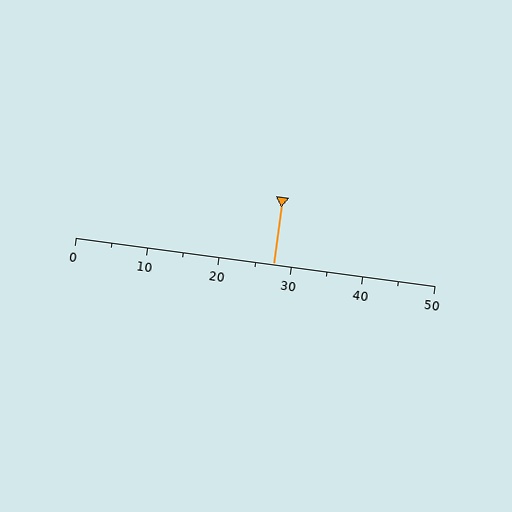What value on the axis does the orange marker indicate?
The marker indicates approximately 27.5.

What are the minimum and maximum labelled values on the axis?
The axis runs from 0 to 50.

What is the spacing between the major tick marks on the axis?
The major ticks are spaced 10 apart.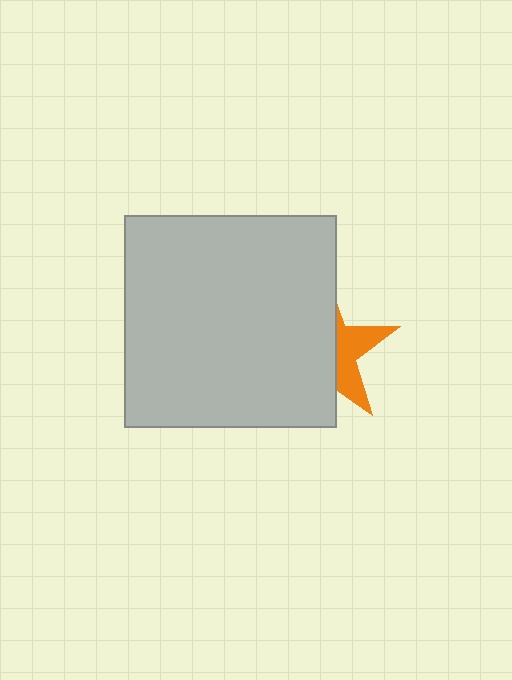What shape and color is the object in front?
The object in front is a light gray square.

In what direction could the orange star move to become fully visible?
The orange star could move right. That would shift it out from behind the light gray square entirely.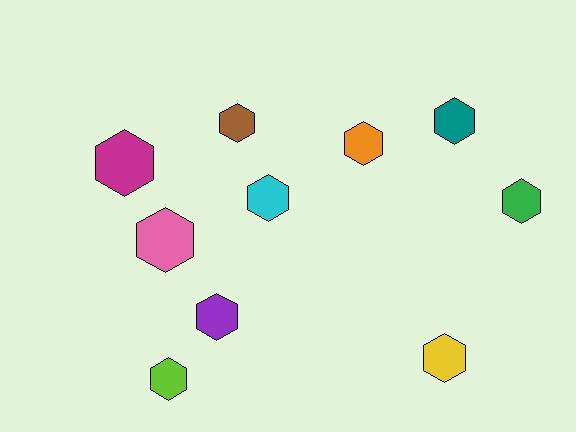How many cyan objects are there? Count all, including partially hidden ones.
There is 1 cyan object.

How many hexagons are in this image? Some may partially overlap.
There are 10 hexagons.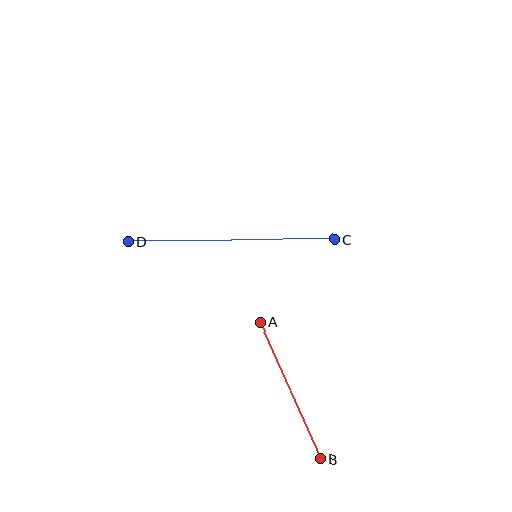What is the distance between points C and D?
The distance is approximately 206 pixels.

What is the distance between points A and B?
The distance is approximately 149 pixels.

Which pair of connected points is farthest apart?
Points C and D are farthest apart.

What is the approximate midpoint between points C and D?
The midpoint is at approximately (232, 240) pixels.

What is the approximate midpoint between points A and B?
The midpoint is at approximately (290, 391) pixels.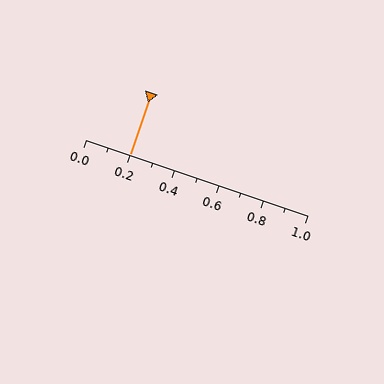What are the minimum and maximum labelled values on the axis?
The axis runs from 0.0 to 1.0.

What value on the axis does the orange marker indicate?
The marker indicates approximately 0.2.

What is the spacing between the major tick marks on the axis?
The major ticks are spaced 0.2 apart.